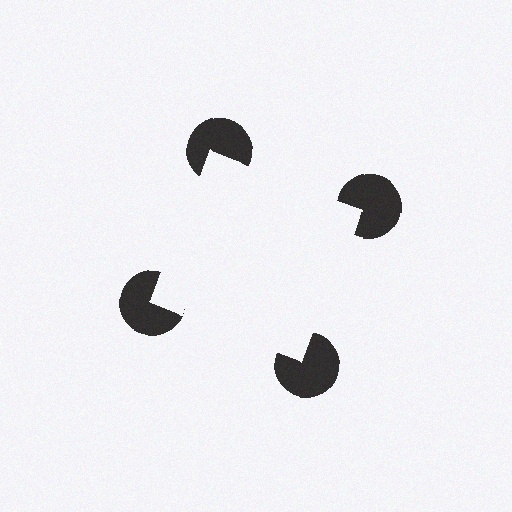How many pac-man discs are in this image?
There are 4 — one at each vertex of the illusory square.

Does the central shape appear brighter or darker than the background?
It typically appears slightly brighter than the background, even though no actual brightness change is drawn.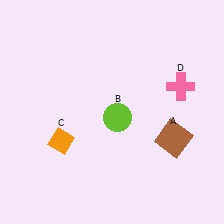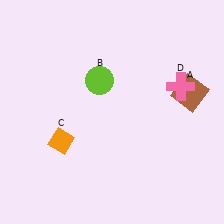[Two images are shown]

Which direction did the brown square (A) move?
The brown square (A) moved up.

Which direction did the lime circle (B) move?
The lime circle (B) moved up.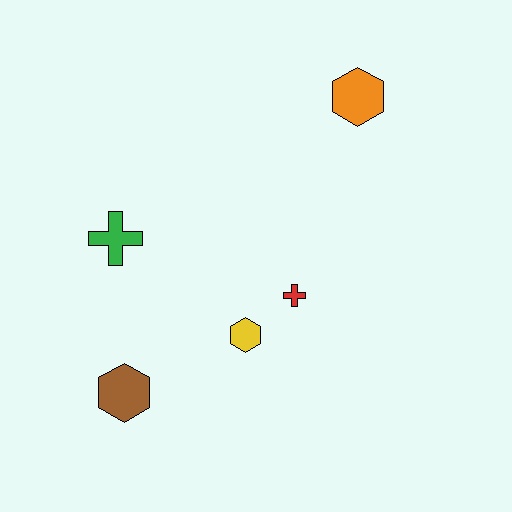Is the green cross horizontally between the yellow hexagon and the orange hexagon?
No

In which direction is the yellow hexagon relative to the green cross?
The yellow hexagon is to the right of the green cross.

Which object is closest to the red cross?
The yellow hexagon is closest to the red cross.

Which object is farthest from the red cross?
The orange hexagon is farthest from the red cross.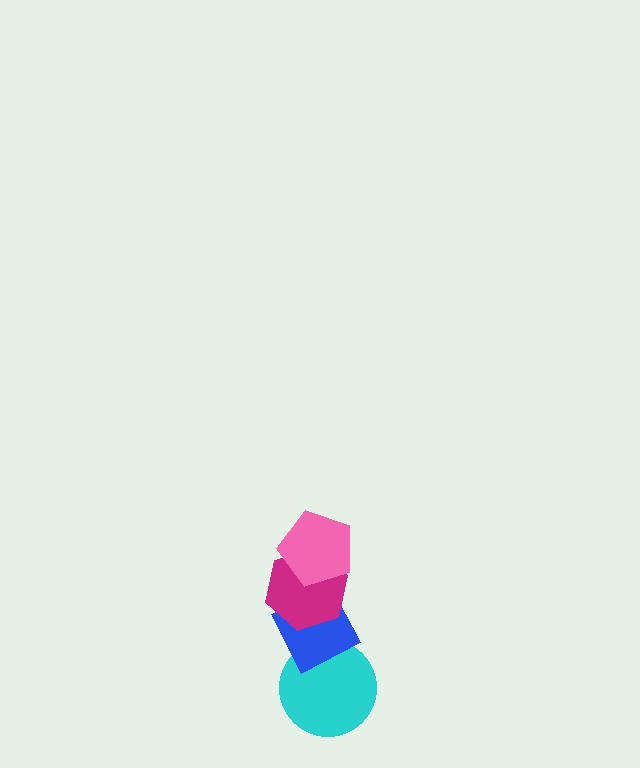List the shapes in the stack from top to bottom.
From top to bottom: the pink pentagon, the magenta hexagon, the blue diamond, the cyan circle.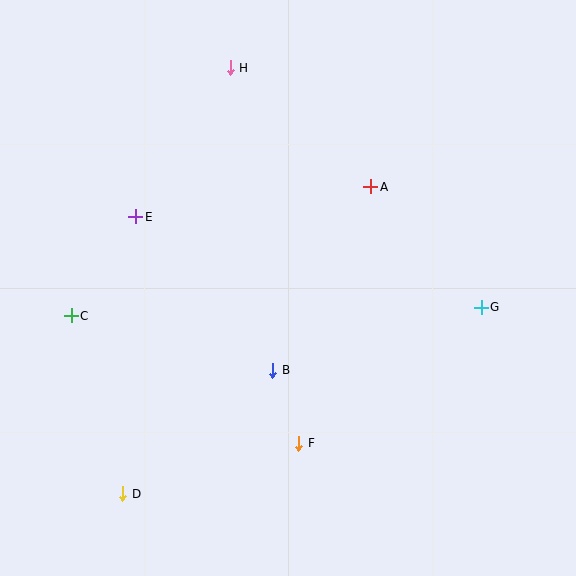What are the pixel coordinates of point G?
Point G is at (481, 307).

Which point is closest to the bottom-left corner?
Point D is closest to the bottom-left corner.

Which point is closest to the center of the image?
Point B at (273, 370) is closest to the center.